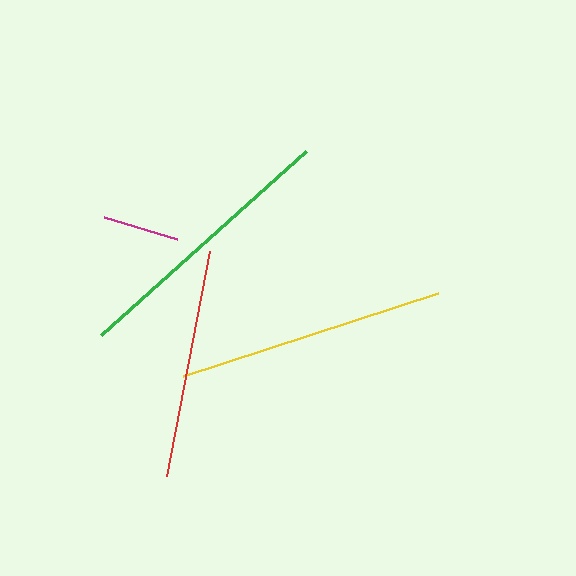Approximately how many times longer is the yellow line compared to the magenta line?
The yellow line is approximately 3.6 times the length of the magenta line.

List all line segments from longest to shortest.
From longest to shortest: green, yellow, red, magenta.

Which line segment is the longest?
The green line is the longest at approximately 276 pixels.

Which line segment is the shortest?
The magenta line is the shortest at approximately 76 pixels.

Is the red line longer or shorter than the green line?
The green line is longer than the red line.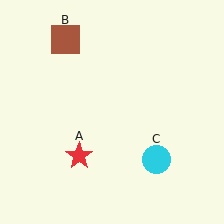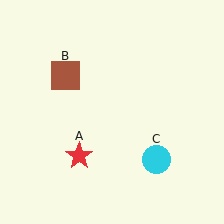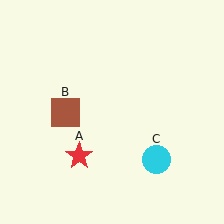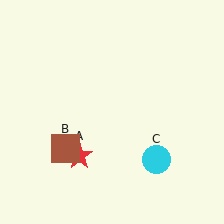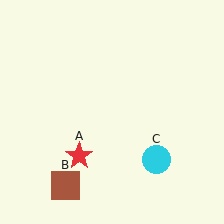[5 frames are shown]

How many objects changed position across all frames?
1 object changed position: brown square (object B).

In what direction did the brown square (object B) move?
The brown square (object B) moved down.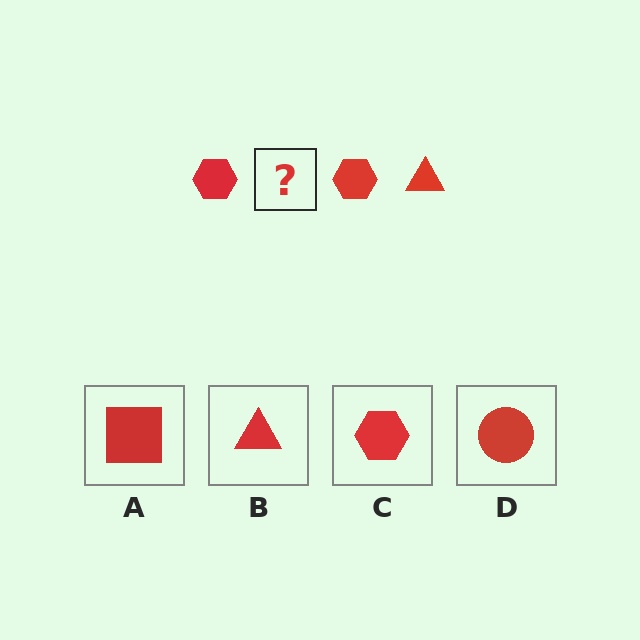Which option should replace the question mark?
Option B.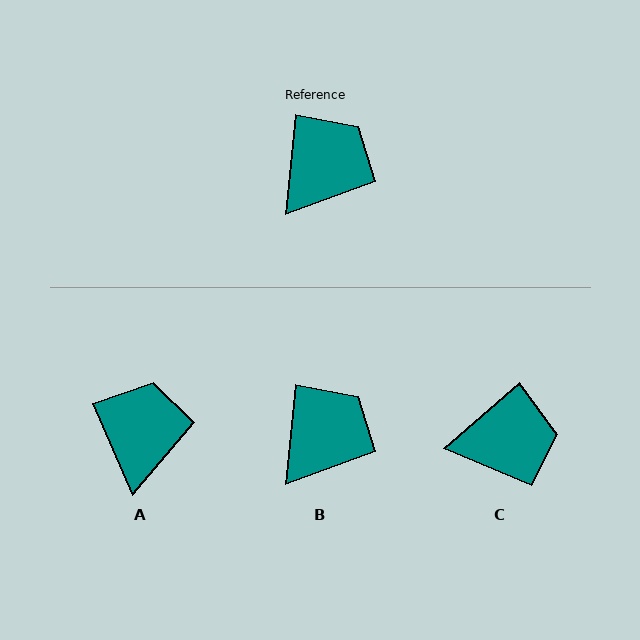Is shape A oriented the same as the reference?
No, it is off by about 29 degrees.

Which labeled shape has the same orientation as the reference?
B.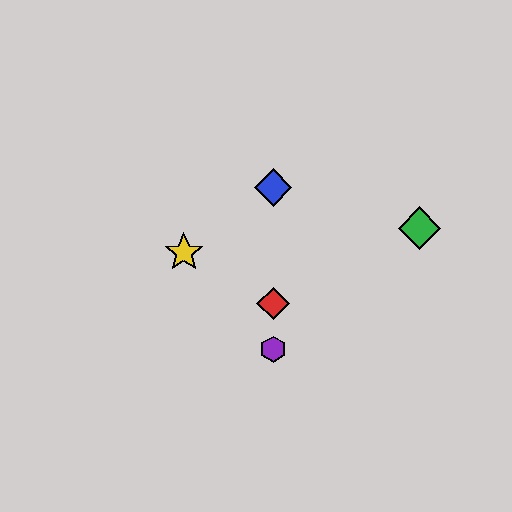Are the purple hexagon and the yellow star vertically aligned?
No, the purple hexagon is at x≈273 and the yellow star is at x≈184.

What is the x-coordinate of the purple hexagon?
The purple hexagon is at x≈273.